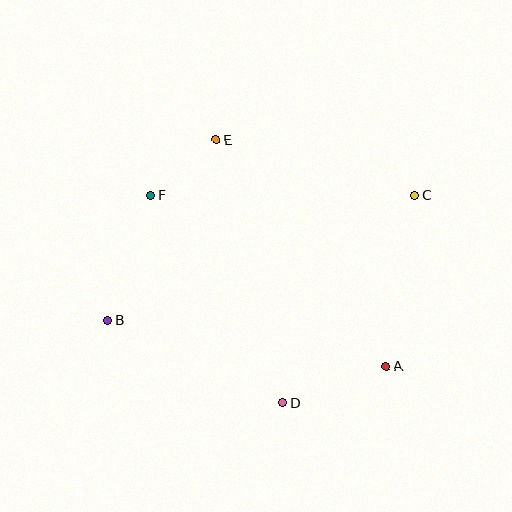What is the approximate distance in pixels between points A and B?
The distance between A and B is approximately 282 pixels.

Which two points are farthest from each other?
Points B and C are farthest from each other.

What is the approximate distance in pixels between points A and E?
The distance between A and E is approximately 283 pixels.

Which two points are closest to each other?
Points E and F are closest to each other.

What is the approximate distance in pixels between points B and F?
The distance between B and F is approximately 131 pixels.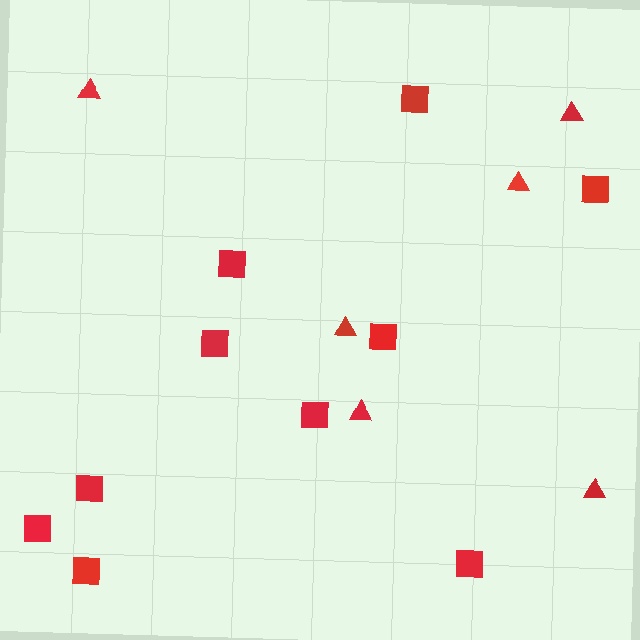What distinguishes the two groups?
There are 2 groups: one group of squares (10) and one group of triangles (6).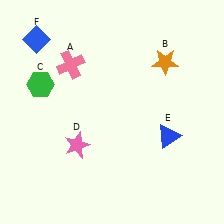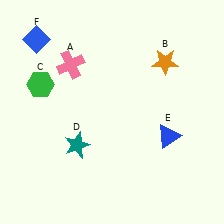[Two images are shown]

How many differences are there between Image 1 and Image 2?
There is 1 difference between the two images.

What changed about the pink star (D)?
In Image 1, D is pink. In Image 2, it changed to teal.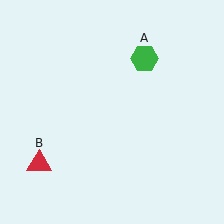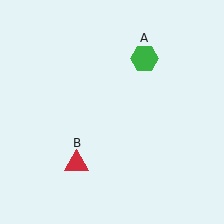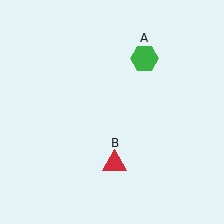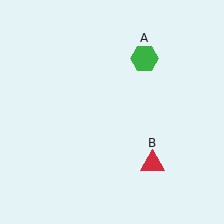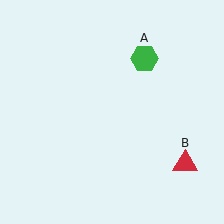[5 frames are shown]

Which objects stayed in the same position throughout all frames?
Green hexagon (object A) remained stationary.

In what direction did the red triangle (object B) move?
The red triangle (object B) moved right.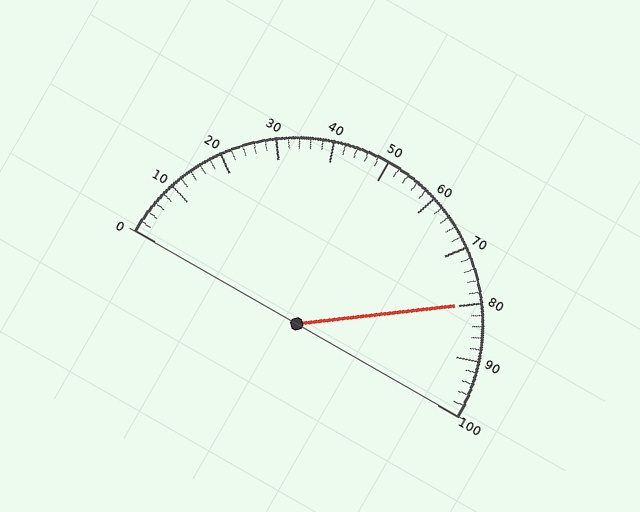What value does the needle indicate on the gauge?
The needle indicates approximately 80.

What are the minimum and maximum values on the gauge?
The gauge ranges from 0 to 100.